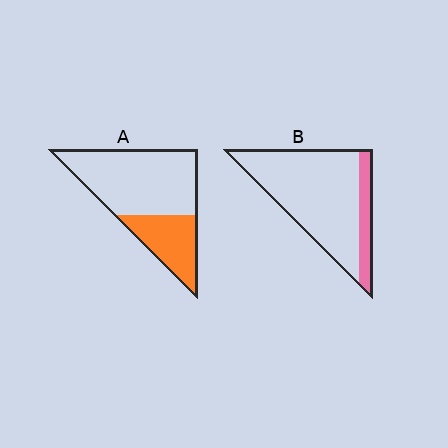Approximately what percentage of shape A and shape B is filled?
A is approximately 30% and B is approximately 20%.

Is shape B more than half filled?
No.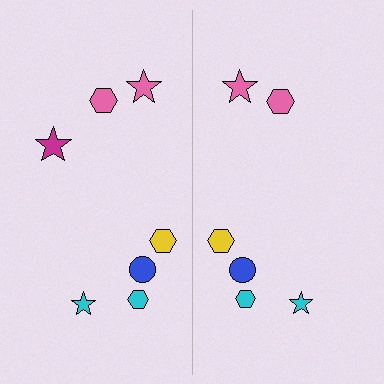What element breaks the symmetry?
A magenta star is missing from the right side.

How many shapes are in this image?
There are 13 shapes in this image.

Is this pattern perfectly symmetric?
No, the pattern is not perfectly symmetric. A magenta star is missing from the right side.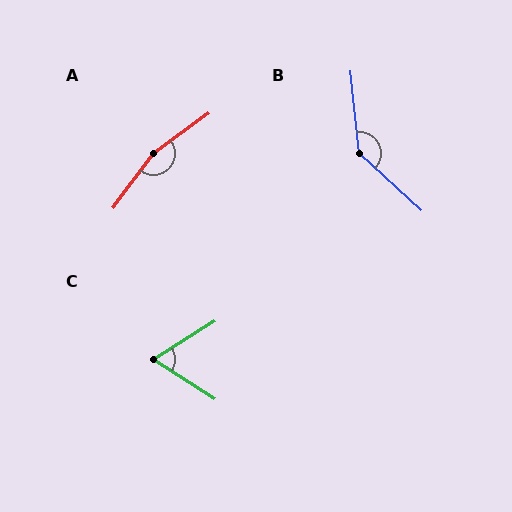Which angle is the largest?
A, at approximately 163 degrees.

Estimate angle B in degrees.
Approximately 139 degrees.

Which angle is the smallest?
C, at approximately 65 degrees.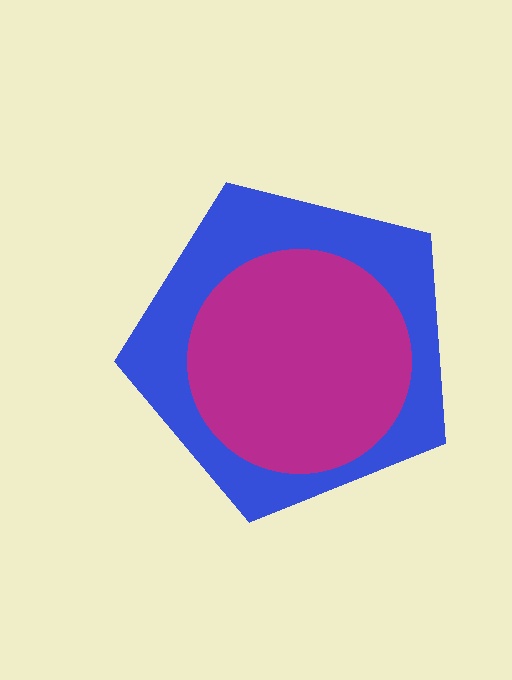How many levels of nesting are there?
2.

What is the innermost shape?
The magenta circle.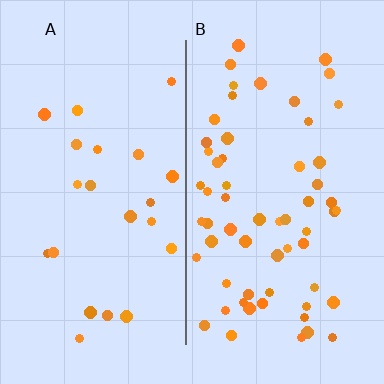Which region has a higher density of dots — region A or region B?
B (the right).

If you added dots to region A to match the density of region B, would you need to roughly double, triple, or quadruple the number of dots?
Approximately triple.